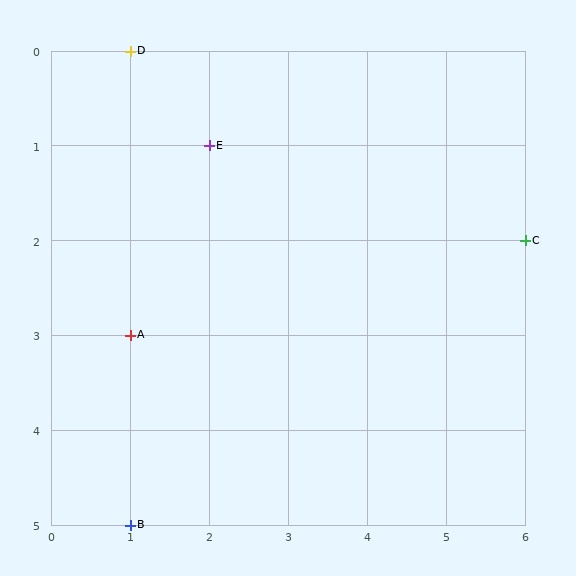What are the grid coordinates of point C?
Point C is at grid coordinates (6, 2).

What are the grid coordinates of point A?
Point A is at grid coordinates (1, 3).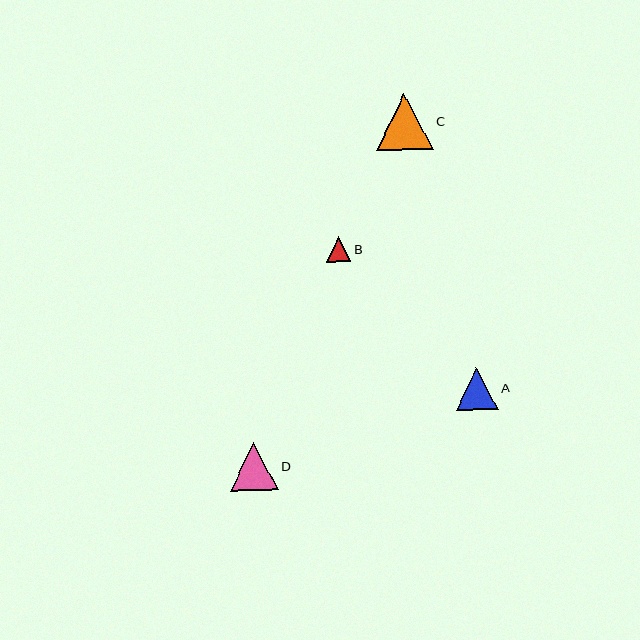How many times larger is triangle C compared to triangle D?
Triangle C is approximately 1.2 times the size of triangle D.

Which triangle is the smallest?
Triangle B is the smallest with a size of approximately 25 pixels.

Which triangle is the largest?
Triangle C is the largest with a size of approximately 57 pixels.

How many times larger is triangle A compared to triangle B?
Triangle A is approximately 1.7 times the size of triangle B.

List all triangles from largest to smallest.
From largest to smallest: C, D, A, B.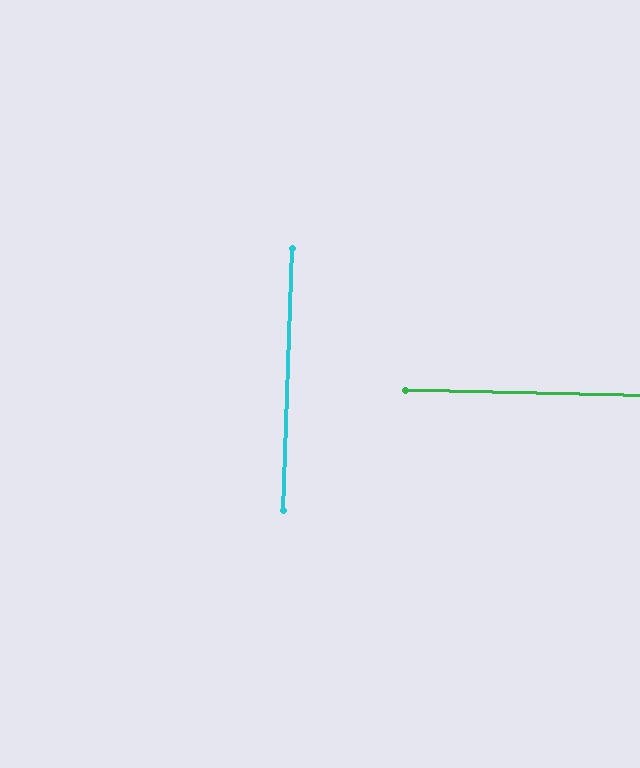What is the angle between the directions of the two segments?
Approximately 89 degrees.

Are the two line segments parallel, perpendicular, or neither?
Perpendicular — they meet at approximately 89°.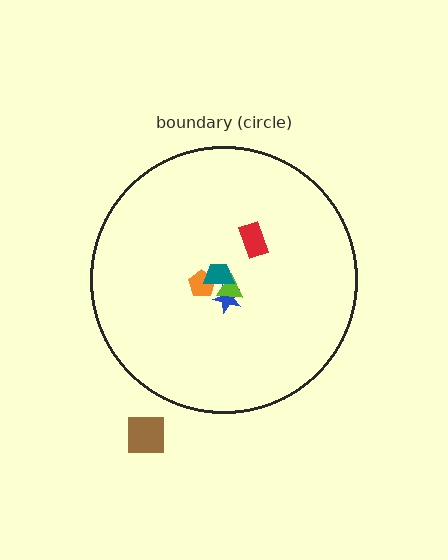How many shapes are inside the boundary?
5 inside, 1 outside.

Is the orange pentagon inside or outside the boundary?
Inside.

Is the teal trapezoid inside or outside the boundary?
Inside.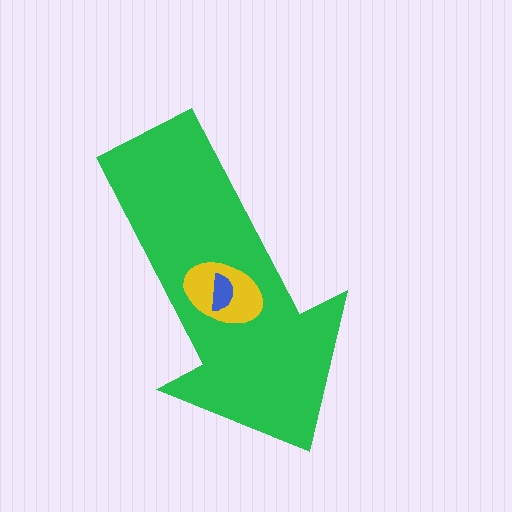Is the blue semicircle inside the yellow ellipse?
Yes.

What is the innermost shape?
The blue semicircle.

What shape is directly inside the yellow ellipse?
The blue semicircle.